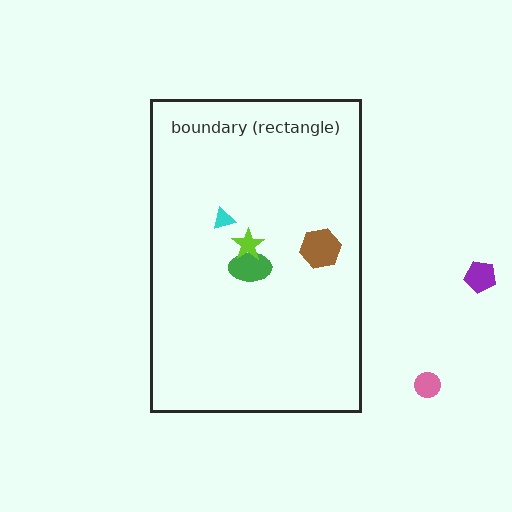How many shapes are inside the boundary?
4 inside, 2 outside.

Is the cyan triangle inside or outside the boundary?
Inside.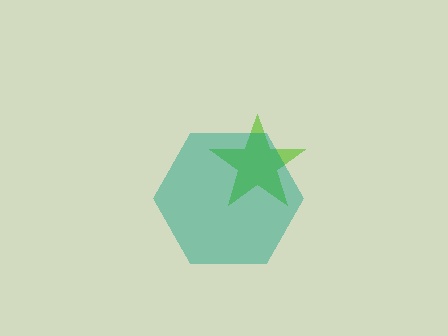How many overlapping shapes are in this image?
There are 2 overlapping shapes in the image.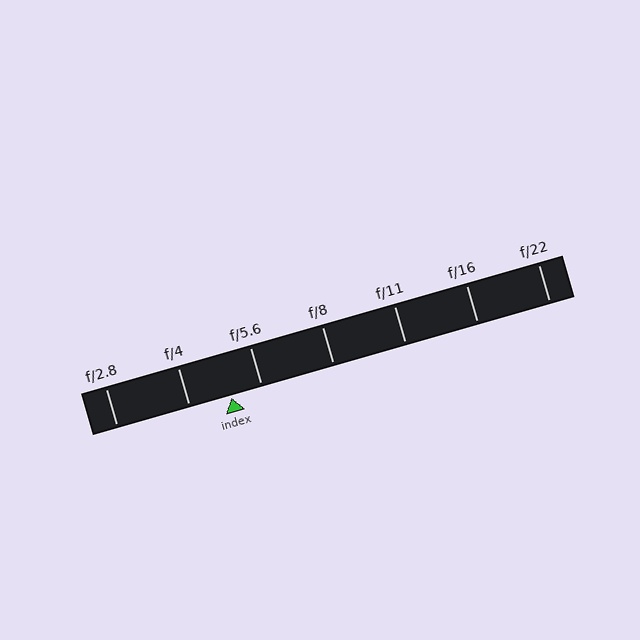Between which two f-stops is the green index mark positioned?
The index mark is between f/4 and f/5.6.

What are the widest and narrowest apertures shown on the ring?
The widest aperture shown is f/2.8 and the narrowest is f/22.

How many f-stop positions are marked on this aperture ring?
There are 7 f-stop positions marked.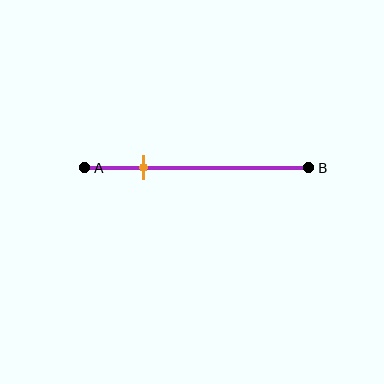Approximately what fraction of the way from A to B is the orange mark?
The orange mark is approximately 25% of the way from A to B.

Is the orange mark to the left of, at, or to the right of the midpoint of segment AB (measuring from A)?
The orange mark is to the left of the midpoint of segment AB.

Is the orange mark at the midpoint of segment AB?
No, the mark is at about 25% from A, not at the 50% midpoint.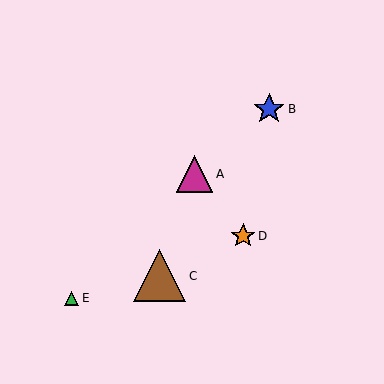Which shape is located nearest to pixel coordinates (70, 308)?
The green triangle (labeled E) at (72, 298) is nearest to that location.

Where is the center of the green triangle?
The center of the green triangle is at (72, 298).